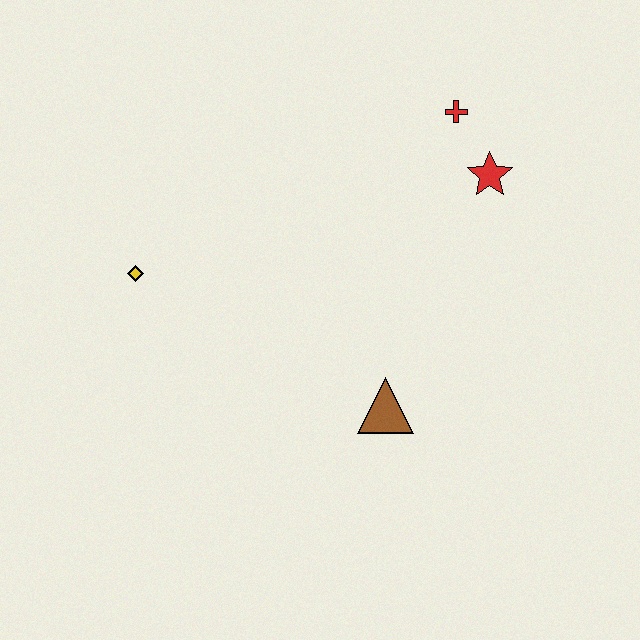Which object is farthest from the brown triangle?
The red cross is farthest from the brown triangle.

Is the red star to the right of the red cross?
Yes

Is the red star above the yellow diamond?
Yes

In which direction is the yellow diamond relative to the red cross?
The yellow diamond is to the left of the red cross.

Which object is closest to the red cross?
The red star is closest to the red cross.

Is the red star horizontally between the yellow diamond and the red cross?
No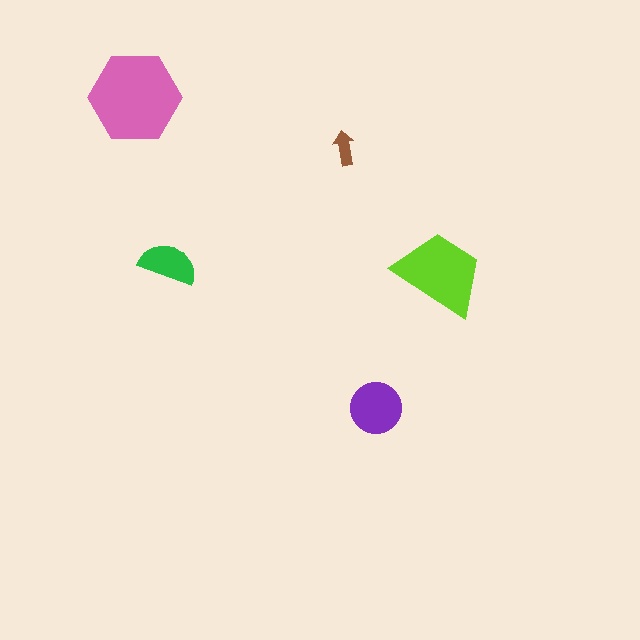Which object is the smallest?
The brown arrow.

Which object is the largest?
The pink hexagon.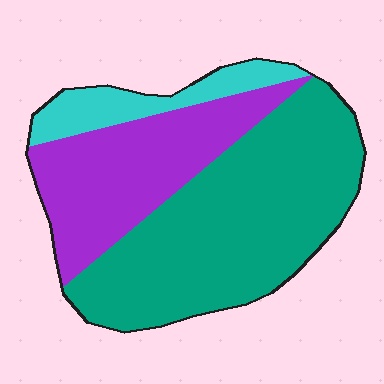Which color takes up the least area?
Cyan, at roughly 10%.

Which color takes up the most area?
Teal, at roughly 55%.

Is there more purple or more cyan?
Purple.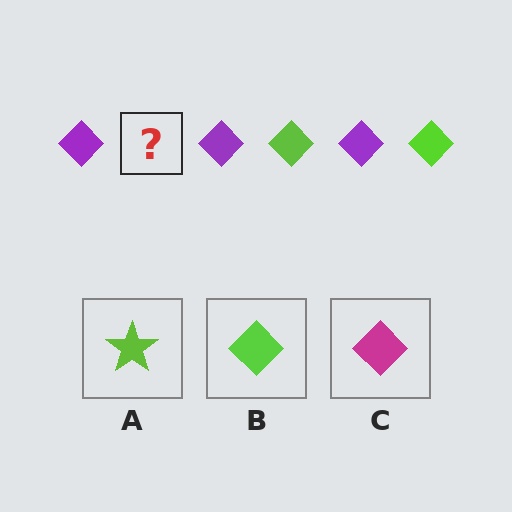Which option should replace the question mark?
Option B.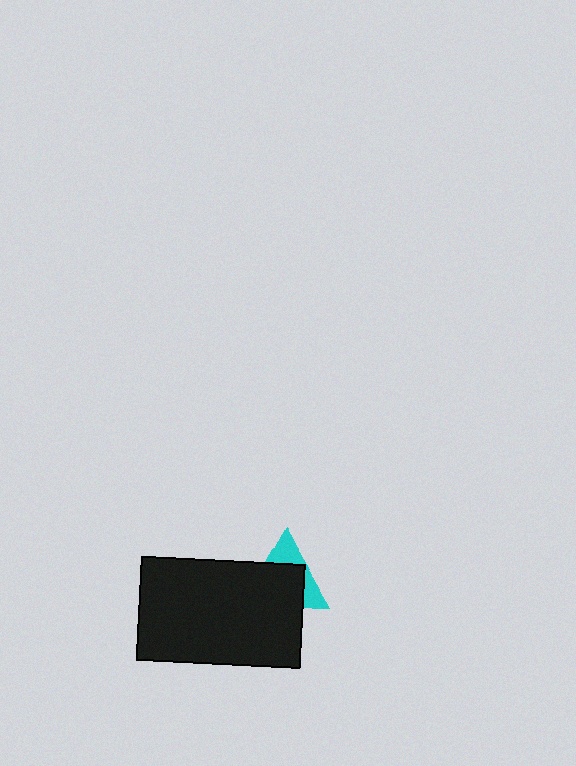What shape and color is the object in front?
The object in front is a black rectangle.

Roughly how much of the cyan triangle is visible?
A small part of it is visible (roughly 36%).